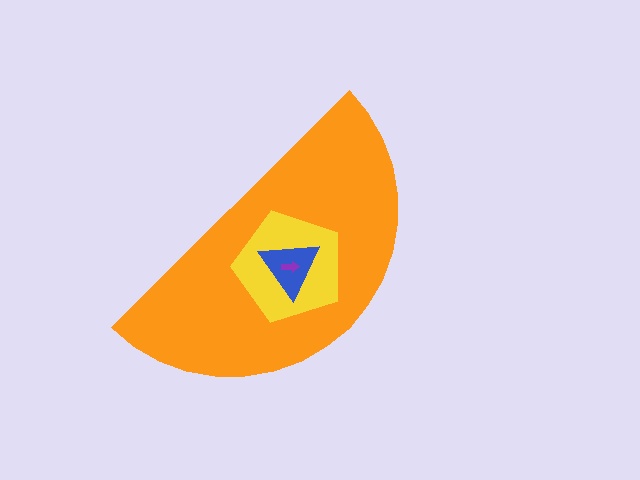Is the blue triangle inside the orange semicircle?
Yes.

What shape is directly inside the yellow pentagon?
The blue triangle.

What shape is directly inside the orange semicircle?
The yellow pentagon.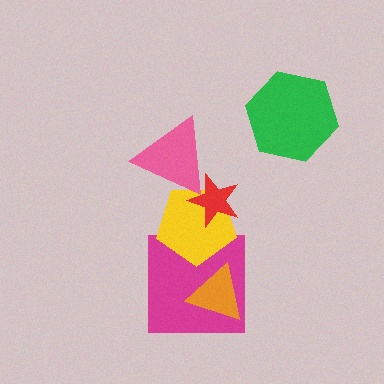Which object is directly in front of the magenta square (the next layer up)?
The yellow pentagon is directly in front of the magenta square.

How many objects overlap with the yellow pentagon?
3 objects overlap with the yellow pentagon.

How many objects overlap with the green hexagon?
0 objects overlap with the green hexagon.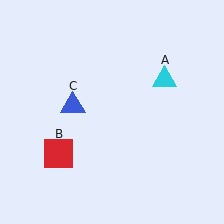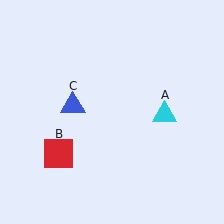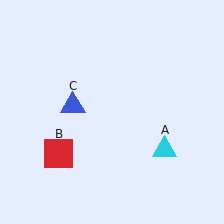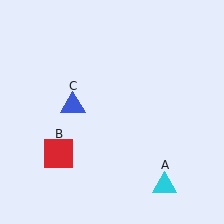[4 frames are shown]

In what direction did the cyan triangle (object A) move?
The cyan triangle (object A) moved down.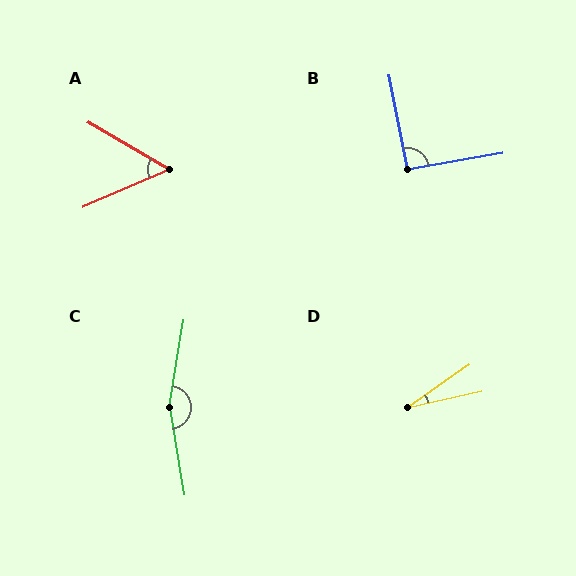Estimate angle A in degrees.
Approximately 54 degrees.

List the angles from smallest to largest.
D (22°), A (54°), B (91°), C (161°).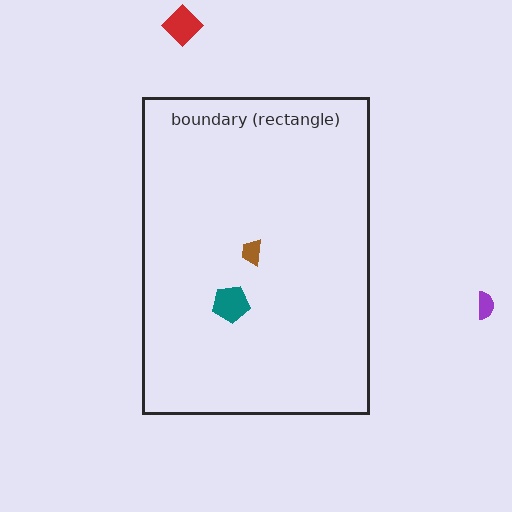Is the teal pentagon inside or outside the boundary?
Inside.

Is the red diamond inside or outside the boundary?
Outside.